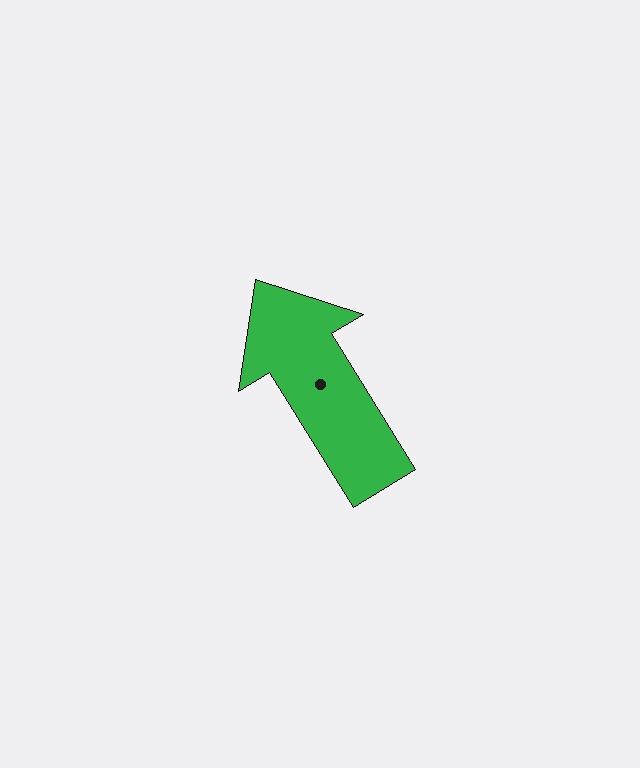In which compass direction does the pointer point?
Northwest.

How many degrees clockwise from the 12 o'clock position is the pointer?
Approximately 328 degrees.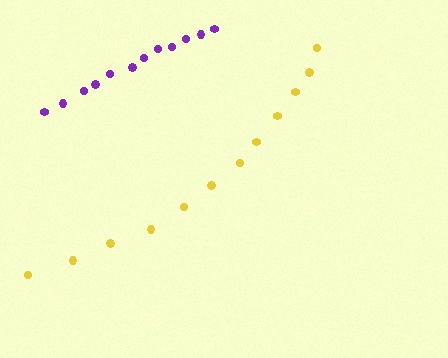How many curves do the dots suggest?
There are 2 distinct paths.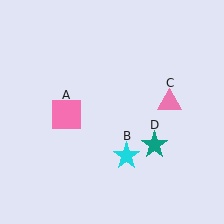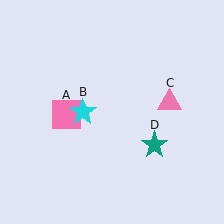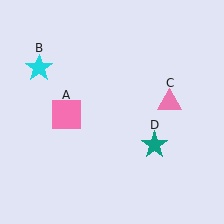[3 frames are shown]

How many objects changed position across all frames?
1 object changed position: cyan star (object B).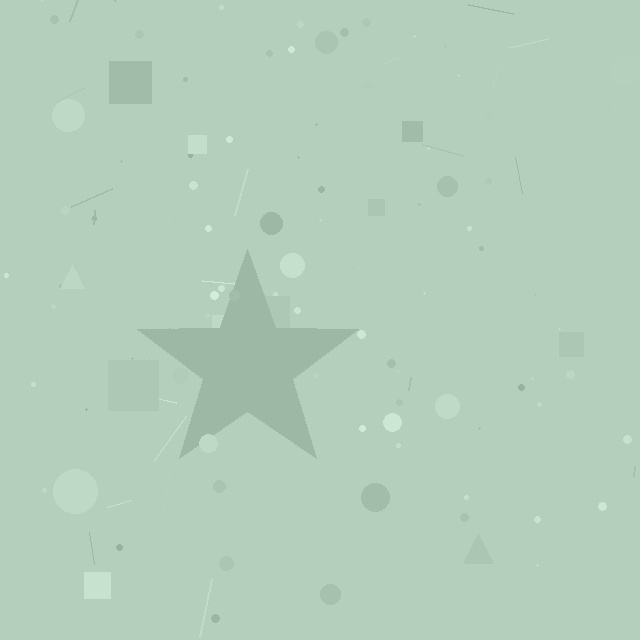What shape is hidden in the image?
A star is hidden in the image.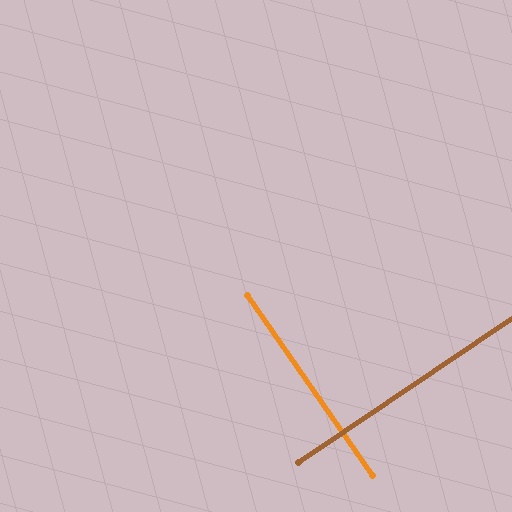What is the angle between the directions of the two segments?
Approximately 89 degrees.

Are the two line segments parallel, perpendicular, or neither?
Perpendicular — they meet at approximately 89°.